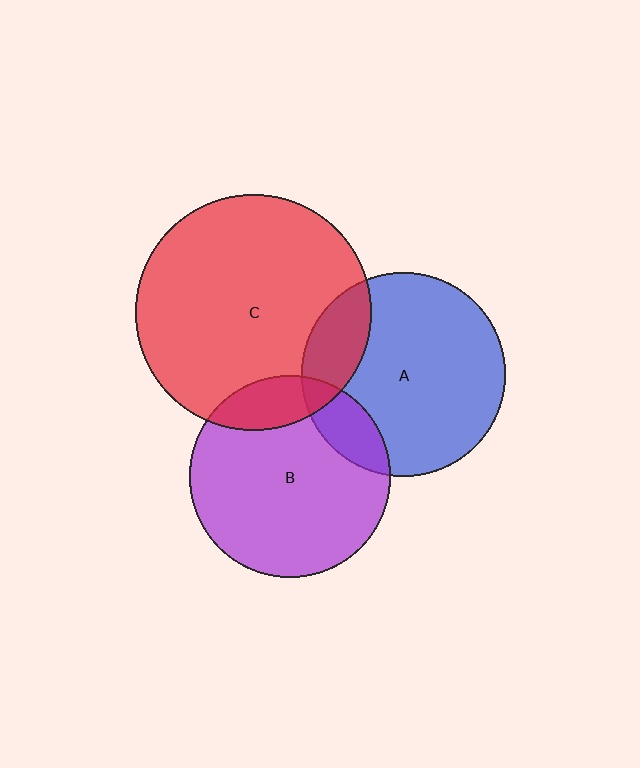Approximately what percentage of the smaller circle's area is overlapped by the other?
Approximately 15%.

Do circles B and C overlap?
Yes.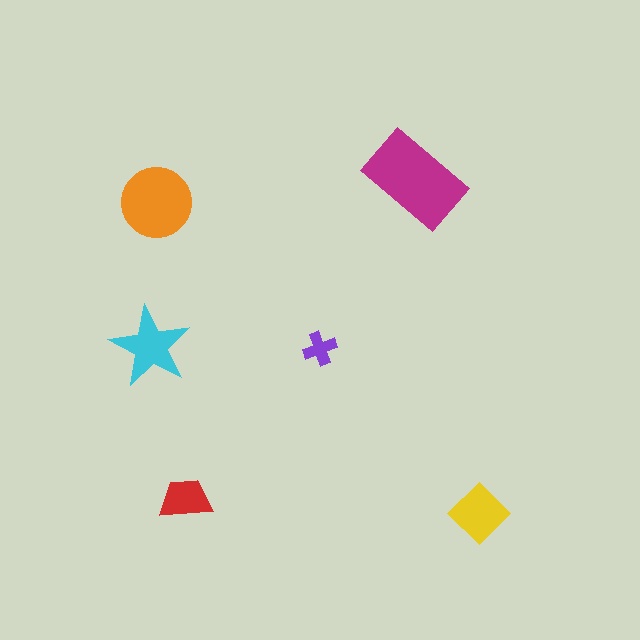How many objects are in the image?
There are 6 objects in the image.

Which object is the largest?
The magenta rectangle.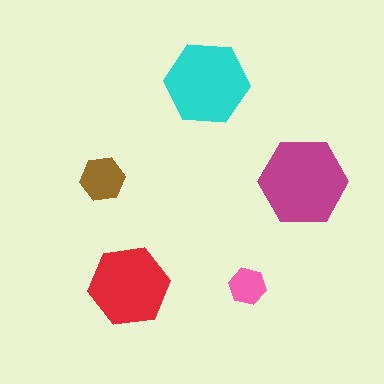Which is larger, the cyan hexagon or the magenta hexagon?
The magenta one.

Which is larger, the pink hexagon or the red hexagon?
The red one.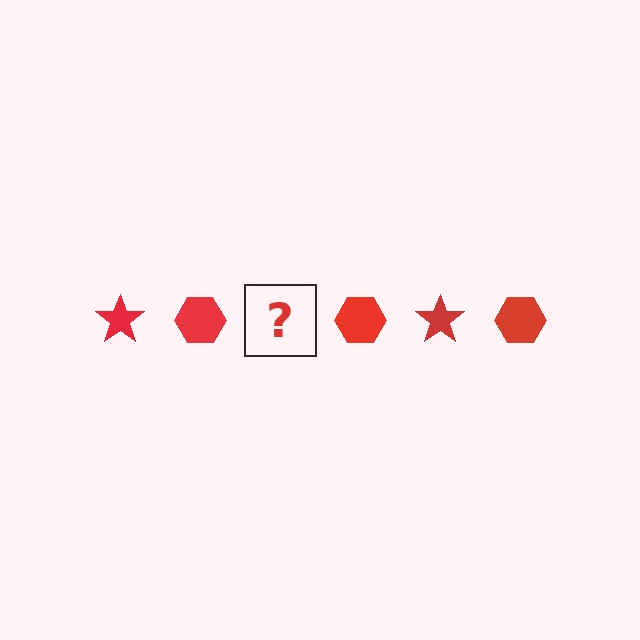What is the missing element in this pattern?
The missing element is a red star.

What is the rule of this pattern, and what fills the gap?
The rule is that the pattern cycles through star, hexagon shapes in red. The gap should be filled with a red star.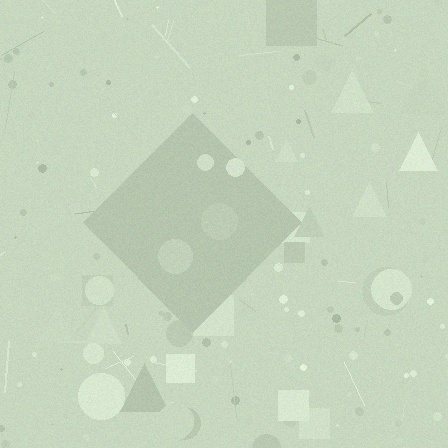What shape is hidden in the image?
A diamond is hidden in the image.